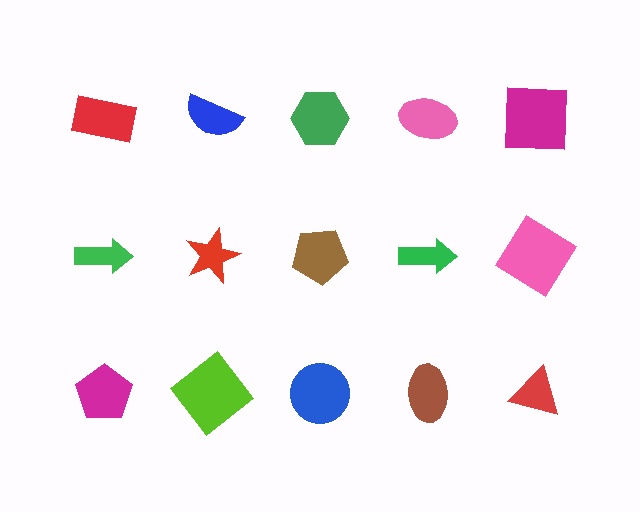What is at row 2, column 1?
A green arrow.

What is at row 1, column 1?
A red rectangle.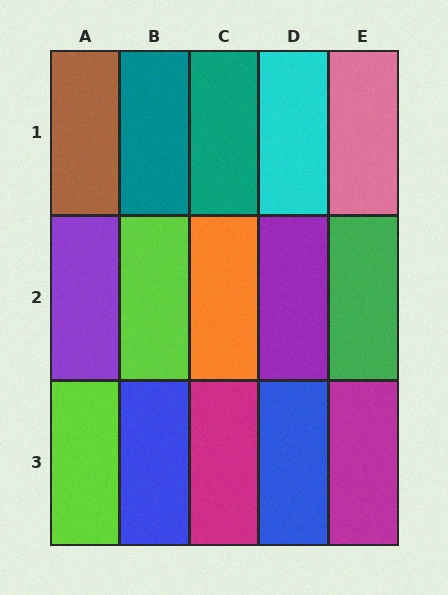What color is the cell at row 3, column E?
Magenta.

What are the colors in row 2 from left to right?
Purple, lime, orange, purple, green.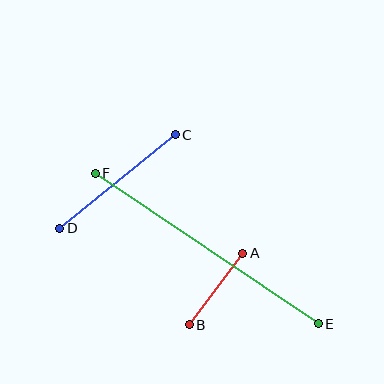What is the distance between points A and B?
The distance is approximately 89 pixels.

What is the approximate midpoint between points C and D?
The midpoint is at approximately (118, 181) pixels.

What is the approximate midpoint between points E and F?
The midpoint is at approximately (207, 248) pixels.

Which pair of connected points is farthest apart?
Points E and F are farthest apart.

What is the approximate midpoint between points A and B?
The midpoint is at approximately (216, 289) pixels.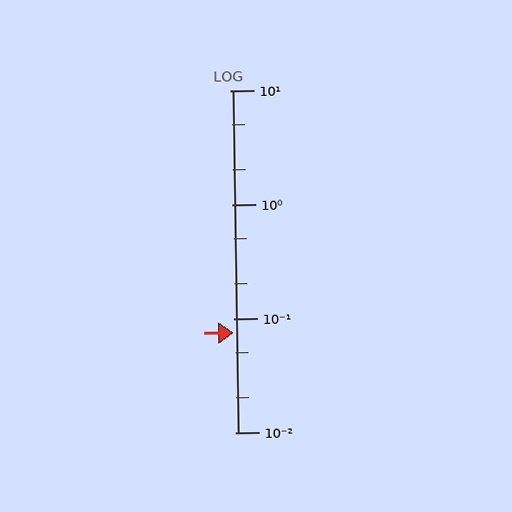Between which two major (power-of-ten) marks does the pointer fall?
The pointer is between 0.01 and 0.1.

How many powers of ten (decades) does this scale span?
The scale spans 3 decades, from 0.01 to 10.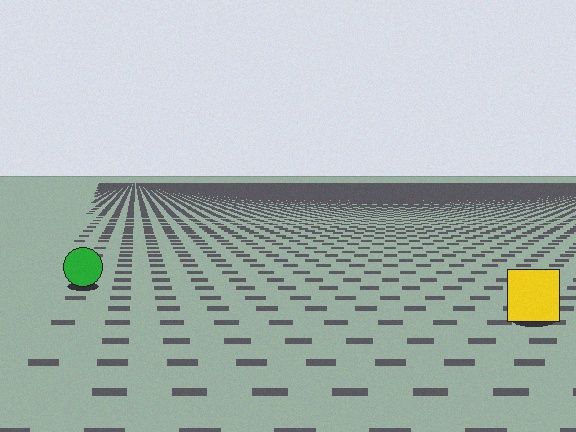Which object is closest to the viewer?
The yellow square is closest. The texture marks near it are larger and more spread out.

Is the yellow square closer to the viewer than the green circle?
Yes. The yellow square is closer — you can tell from the texture gradient: the ground texture is coarser near it.